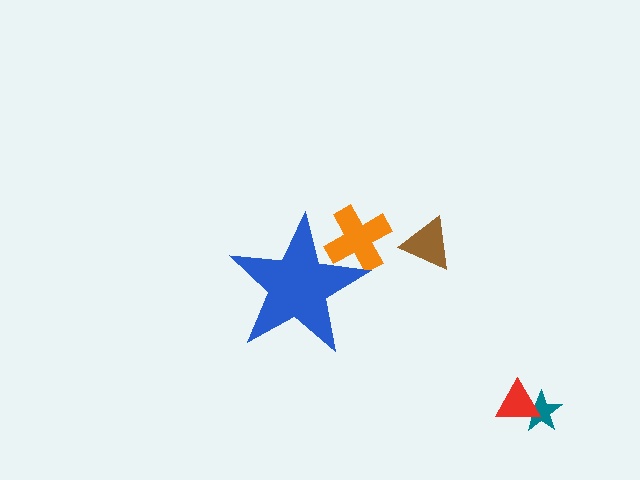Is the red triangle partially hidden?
No, the red triangle is fully visible.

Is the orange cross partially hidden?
Yes, the orange cross is partially hidden behind the blue star.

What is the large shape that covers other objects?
A blue star.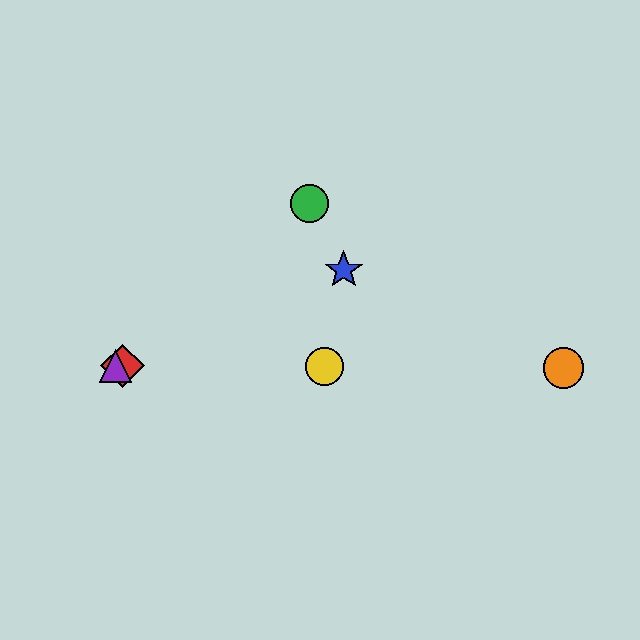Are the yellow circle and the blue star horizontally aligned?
No, the yellow circle is at y≈367 and the blue star is at y≈270.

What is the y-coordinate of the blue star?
The blue star is at y≈270.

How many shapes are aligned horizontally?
4 shapes (the red diamond, the yellow circle, the purple triangle, the orange circle) are aligned horizontally.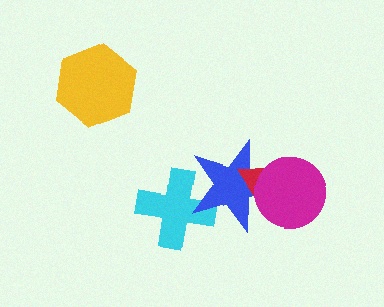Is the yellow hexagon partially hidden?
No, no other shape covers it.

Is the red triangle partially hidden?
Yes, it is partially covered by another shape.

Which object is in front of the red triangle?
The magenta circle is in front of the red triangle.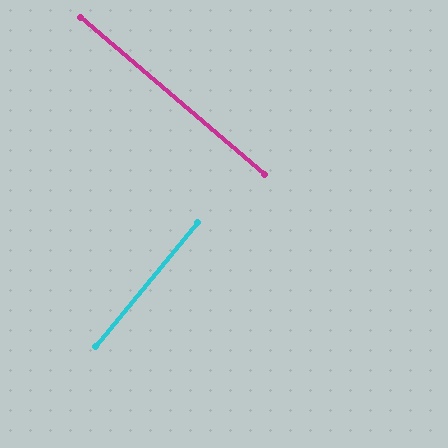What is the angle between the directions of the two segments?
Approximately 89 degrees.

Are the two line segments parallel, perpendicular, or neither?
Perpendicular — they meet at approximately 89°.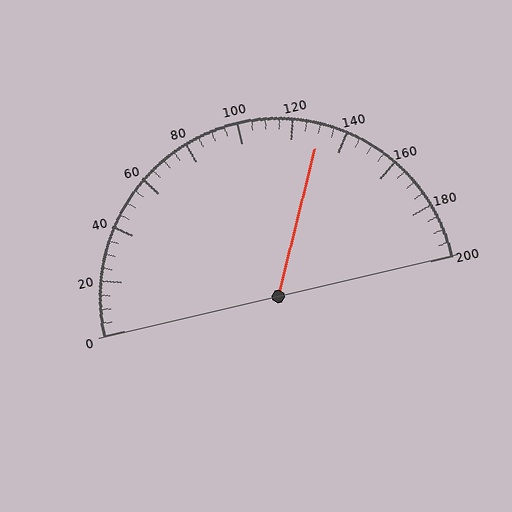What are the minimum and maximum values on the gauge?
The gauge ranges from 0 to 200.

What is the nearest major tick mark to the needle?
The nearest major tick mark is 120.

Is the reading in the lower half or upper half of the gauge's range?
The reading is in the upper half of the range (0 to 200).